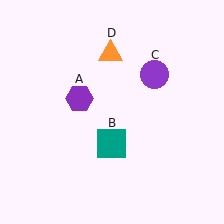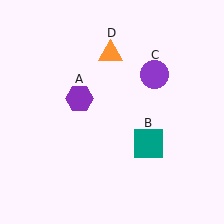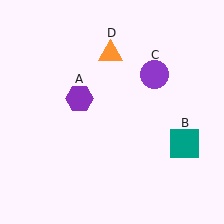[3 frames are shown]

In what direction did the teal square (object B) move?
The teal square (object B) moved right.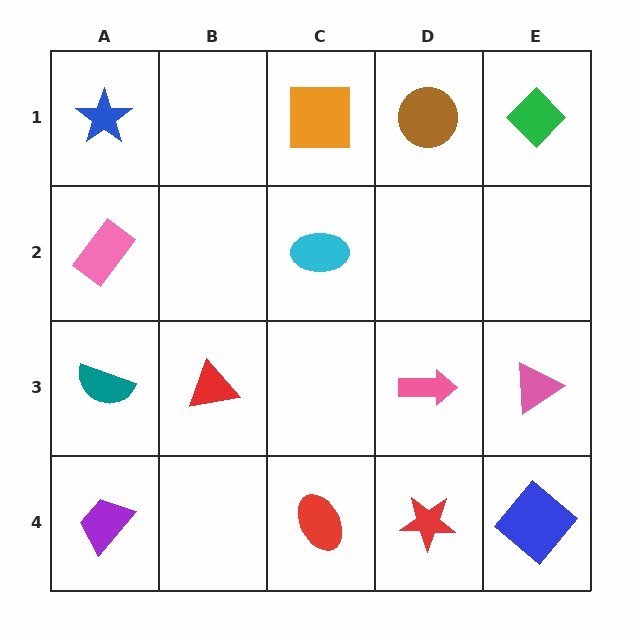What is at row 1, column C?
An orange square.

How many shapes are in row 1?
4 shapes.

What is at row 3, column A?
A teal semicircle.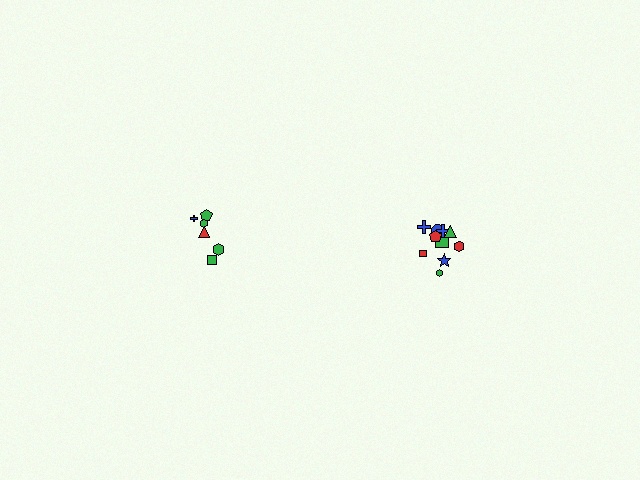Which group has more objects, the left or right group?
The right group.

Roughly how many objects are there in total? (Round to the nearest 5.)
Roughly 15 objects in total.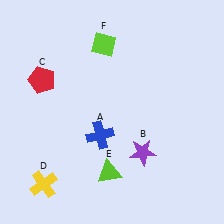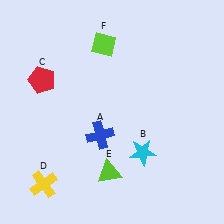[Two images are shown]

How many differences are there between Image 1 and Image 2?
There is 1 difference between the two images.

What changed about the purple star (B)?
In Image 1, B is purple. In Image 2, it changed to cyan.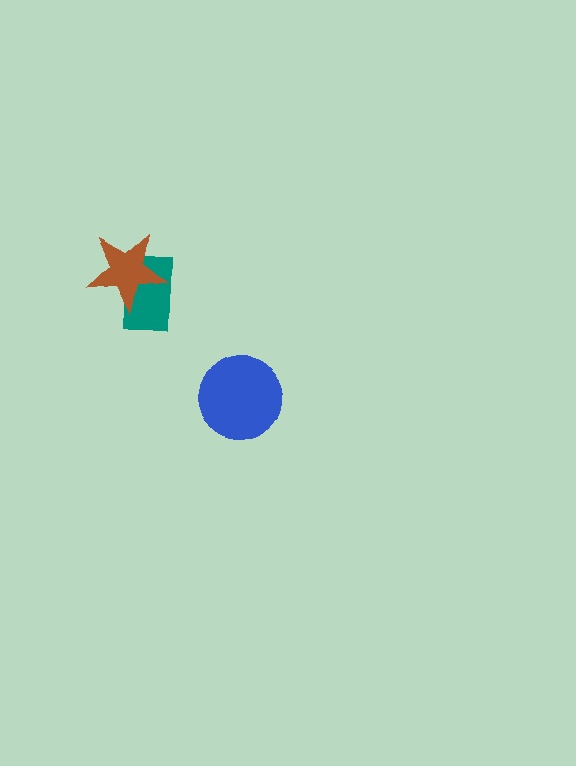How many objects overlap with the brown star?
1 object overlaps with the brown star.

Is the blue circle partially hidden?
No, no other shape covers it.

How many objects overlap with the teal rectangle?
1 object overlaps with the teal rectangle.